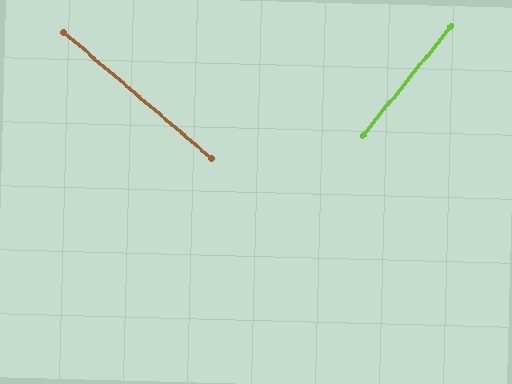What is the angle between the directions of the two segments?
Approximately 88 degrees.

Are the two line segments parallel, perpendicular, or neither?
Perpendicular — they meet at approximately 88°.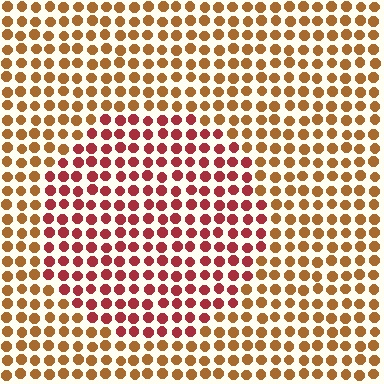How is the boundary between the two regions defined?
The boundary is defined purely by a slight shift in hue (about 36 degrees). Spacing, size, and orientation are identical on both sides.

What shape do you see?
I see a circle.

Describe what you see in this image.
The image is filled with small brown elements in a uniform arrangement. A circle-shaped region is visible where the elements are tinted to a slightly different hue, forming a subtle color boundary.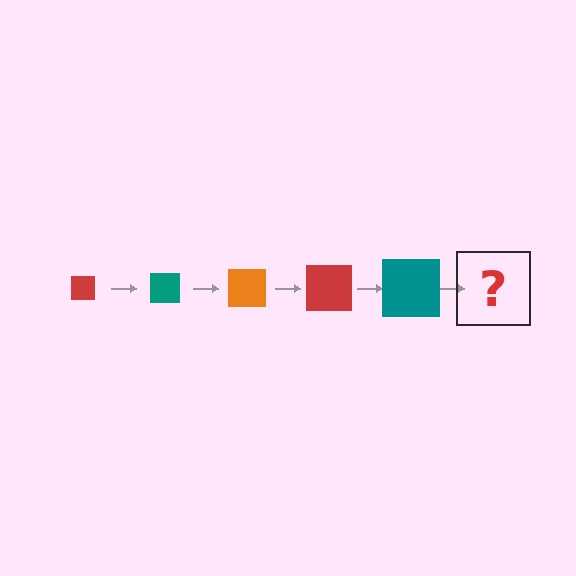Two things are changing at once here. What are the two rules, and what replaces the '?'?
The two rules are that the square grows larger each step and the color cycles through red, teal, and orange. The '?' should be an orange square, larger than the previous one.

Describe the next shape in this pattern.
It should be an orange square, larger than the previous one.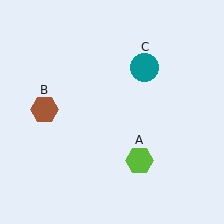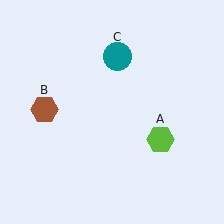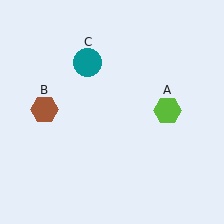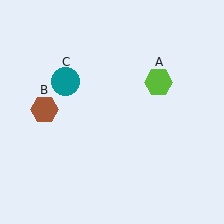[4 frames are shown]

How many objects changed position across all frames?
2 objects changed position: lime hexagon (object A), teal circle (object C).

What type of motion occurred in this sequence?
The lime hexagon (object A), teal circle (object C) rotated counterclockwise around the center of the scene.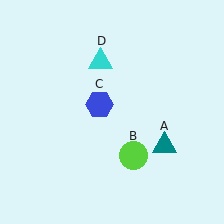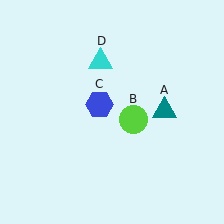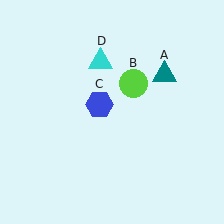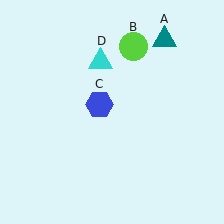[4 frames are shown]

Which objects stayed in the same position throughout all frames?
Blue hexagon (object C) and cyan triangle (object D) remained stationary.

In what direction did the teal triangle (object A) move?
The teal triangle (object A) moved up.